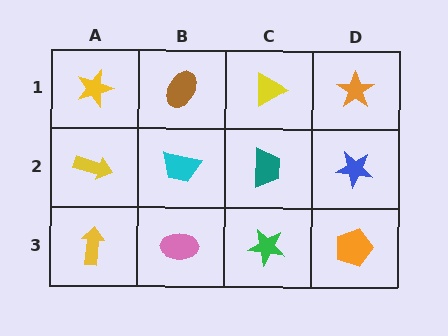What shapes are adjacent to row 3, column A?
A yellow arrow (row 2, column A), a pink ellipse (row 3, column B).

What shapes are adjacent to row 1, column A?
A yellow arrow (row 2, column A), a brown ellipse (row 1, column B).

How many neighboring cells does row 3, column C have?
3.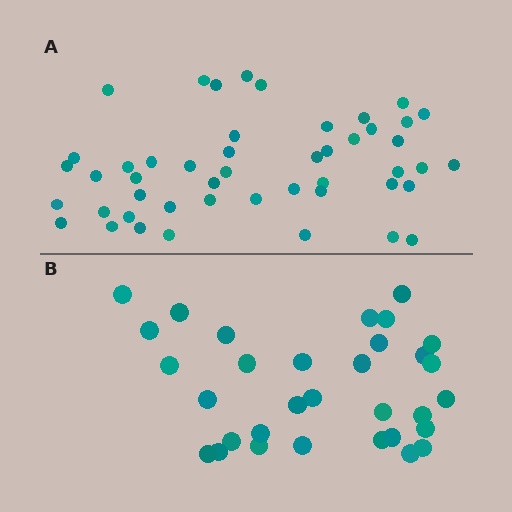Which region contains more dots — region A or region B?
Region A (the top region) has more dots.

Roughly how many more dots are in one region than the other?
Region A has approximately 15 more dots than region B.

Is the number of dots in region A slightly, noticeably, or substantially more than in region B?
Region A has substantially more. The ratio is roughly 1.5 to 1.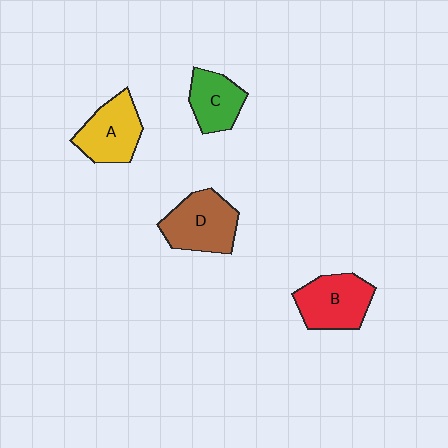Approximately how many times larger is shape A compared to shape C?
Approximately 1.2 times.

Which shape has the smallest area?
Shape C (green).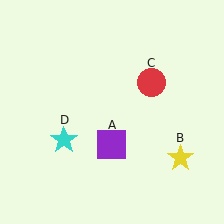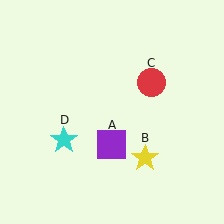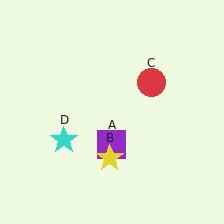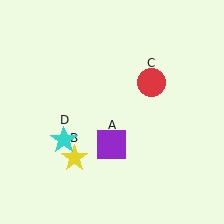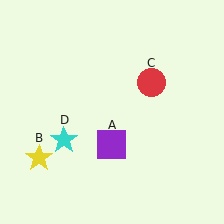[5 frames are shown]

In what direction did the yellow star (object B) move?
The yellow star (object B) moved left.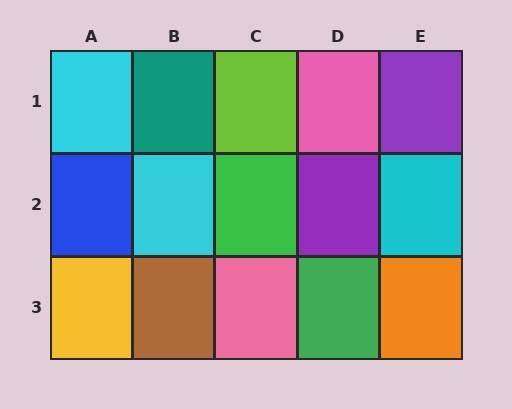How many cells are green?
2 cells are green.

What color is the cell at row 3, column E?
Orange.